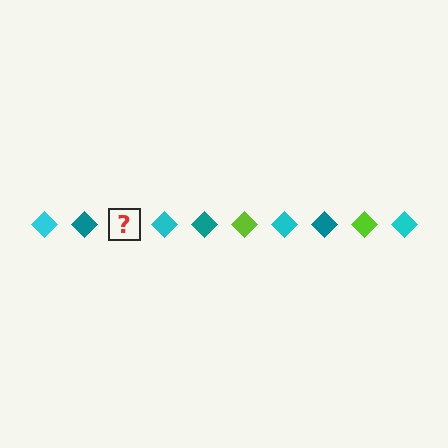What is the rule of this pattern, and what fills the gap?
The rule is that the pattern cycles through cyan, teal, lime diamonds. The gap should be filled with a lime diamond.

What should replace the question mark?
The question mark should be replaced with a lime diamond.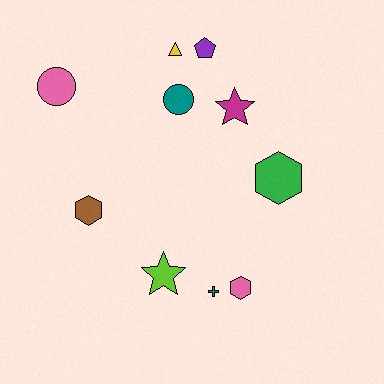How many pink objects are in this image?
There are 2 pink objects.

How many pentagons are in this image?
There is 1 pentagon.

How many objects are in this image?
There are 10 objects.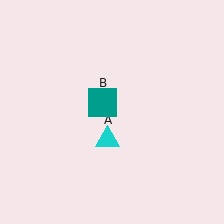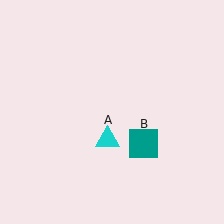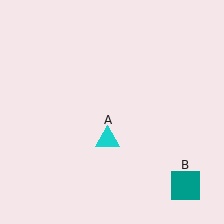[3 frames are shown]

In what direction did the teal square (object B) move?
The teal square (object B) moved down and to the right.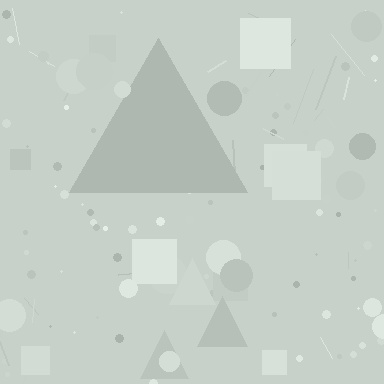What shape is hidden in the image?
A triangle is hidden in the image.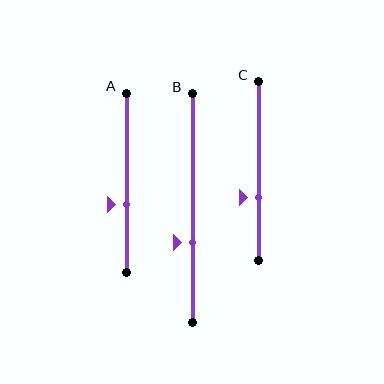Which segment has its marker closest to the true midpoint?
Segment A has its marker closest to the true midpoint.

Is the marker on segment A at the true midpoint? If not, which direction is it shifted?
No, the marker on segment A is shifted downward by about 12% of the segment length.